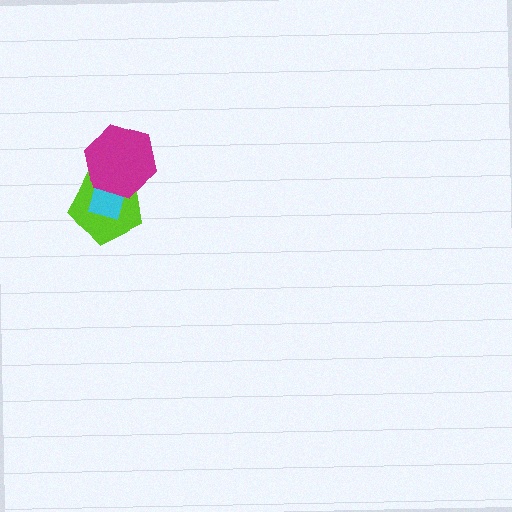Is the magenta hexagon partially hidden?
No, no other shape covers it.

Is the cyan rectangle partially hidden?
Yes, it is partially covered by another shape.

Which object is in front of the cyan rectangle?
The magenta hexagon is in front of the cyan rectangle.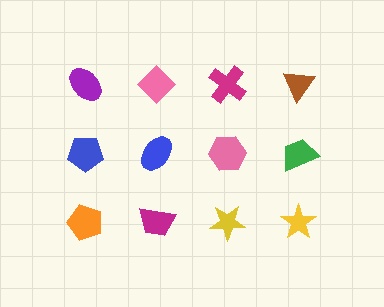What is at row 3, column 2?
A magenta trapezoid.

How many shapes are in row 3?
4 shapes.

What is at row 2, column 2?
A blue ellipse.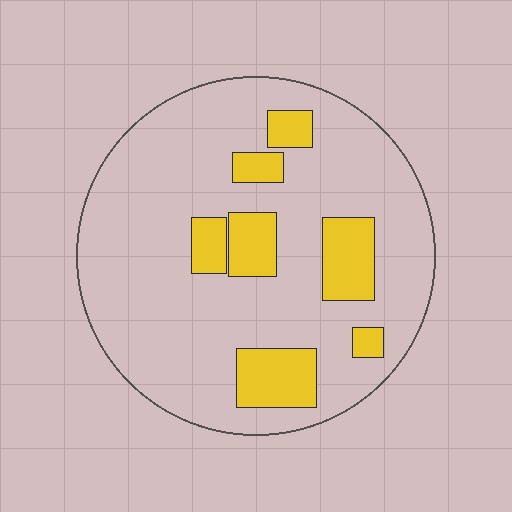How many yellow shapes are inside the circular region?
7.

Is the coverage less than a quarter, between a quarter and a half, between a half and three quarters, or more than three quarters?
Less than a quarter.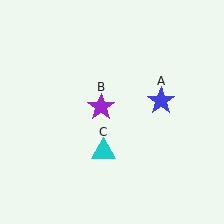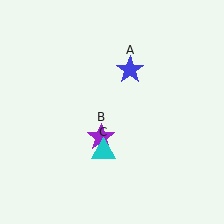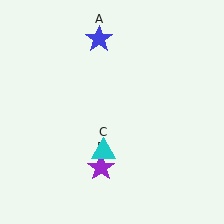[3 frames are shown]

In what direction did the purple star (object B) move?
The purple star (object B) moved down.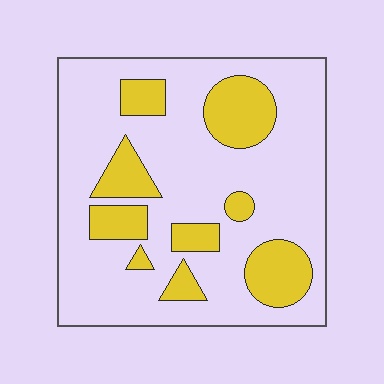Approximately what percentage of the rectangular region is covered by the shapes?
Approximately 25%.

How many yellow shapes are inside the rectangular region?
9.